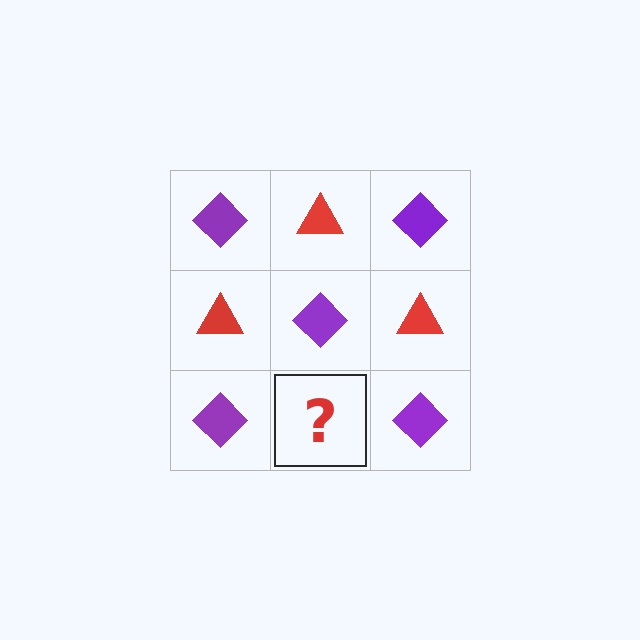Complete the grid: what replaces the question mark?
The question mark should be replaced with a red triangle.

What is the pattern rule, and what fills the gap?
The rule is that it alternates purple diamond and red triangle in a checkerboard pattern. The gap should be filled with a red triangle.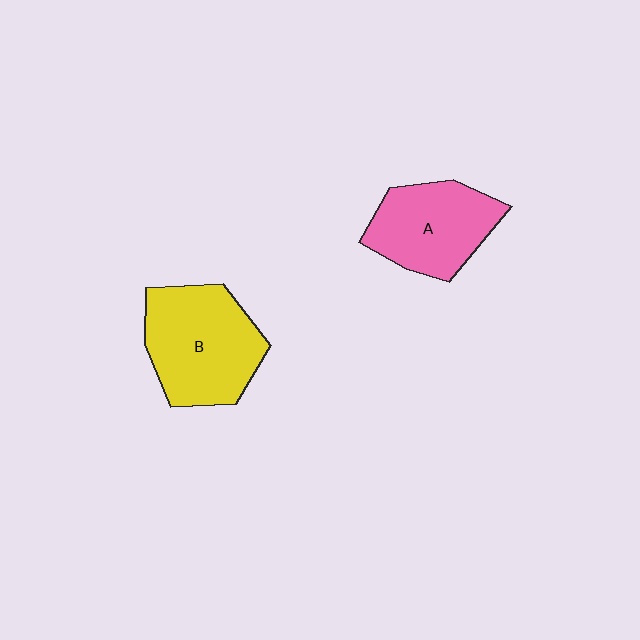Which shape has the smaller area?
Shape A (pink).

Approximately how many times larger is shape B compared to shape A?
Approximately 1.2 times.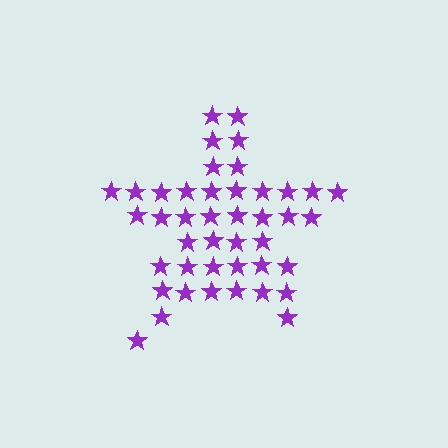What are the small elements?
The small elements are stars.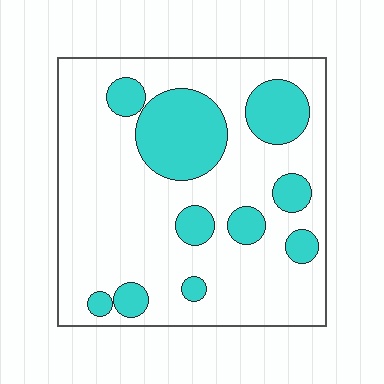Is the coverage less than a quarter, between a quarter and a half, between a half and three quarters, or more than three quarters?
Less than a quarter.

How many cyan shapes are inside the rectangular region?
10.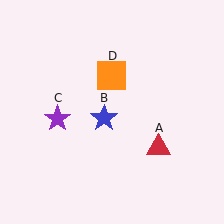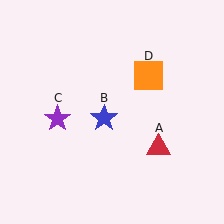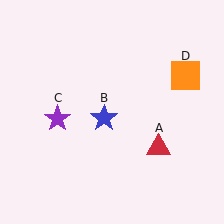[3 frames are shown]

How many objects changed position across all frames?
1 object changed position: orange square (object D).